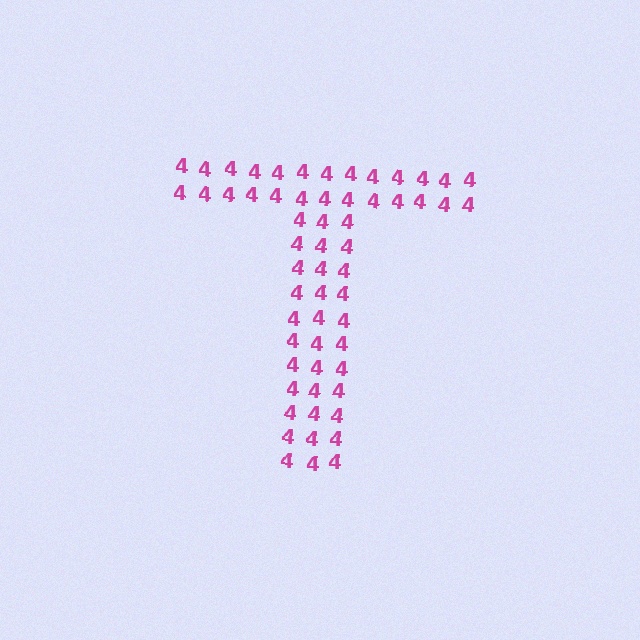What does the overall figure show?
The overall figure shows the letter T.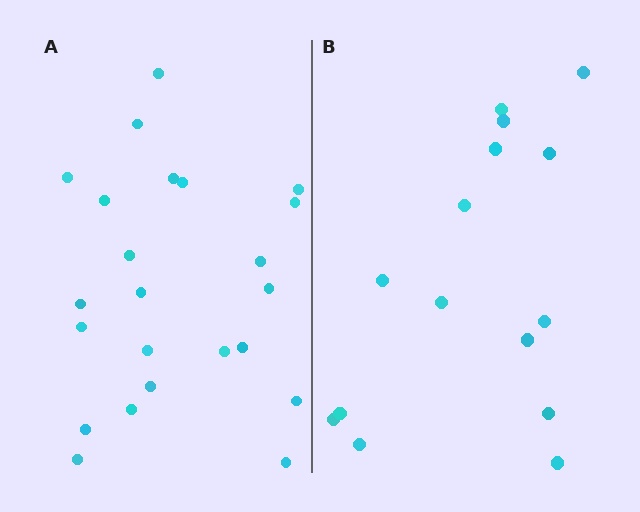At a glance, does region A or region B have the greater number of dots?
Region A (the left region) has more dots.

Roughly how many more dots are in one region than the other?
Region A has roughly 8 or so more dots than region B.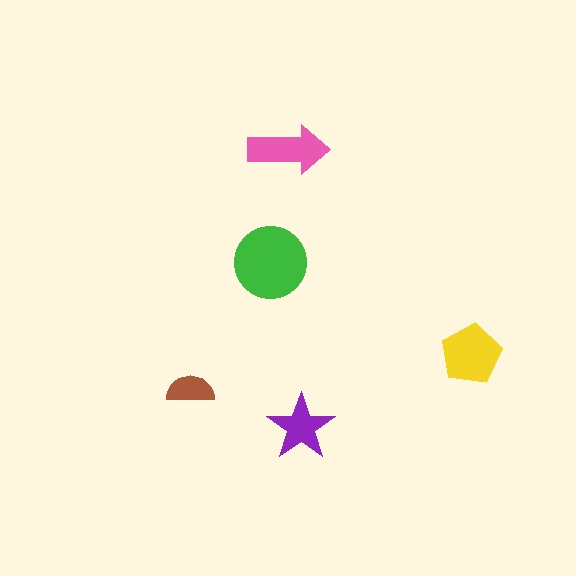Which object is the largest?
The green circle.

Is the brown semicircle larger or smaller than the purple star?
Smaller.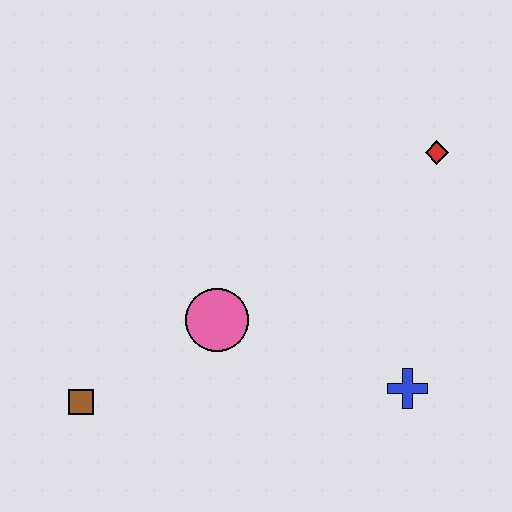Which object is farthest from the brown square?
The red diamond is farthest from the brown square.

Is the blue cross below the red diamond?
Yes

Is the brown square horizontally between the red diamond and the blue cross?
No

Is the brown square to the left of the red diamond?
Yes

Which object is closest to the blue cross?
The pink circle is closest to the blue cross.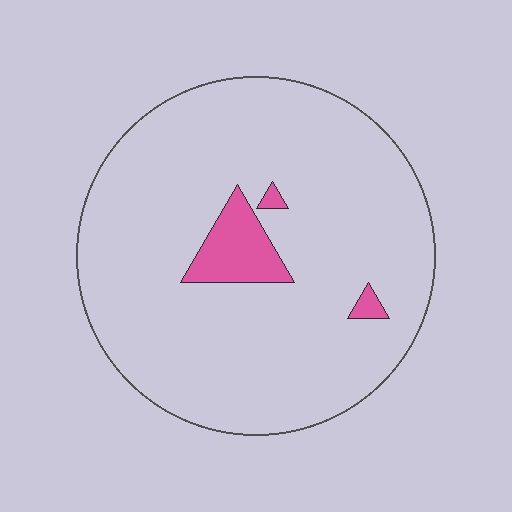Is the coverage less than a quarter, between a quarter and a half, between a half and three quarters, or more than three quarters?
Less than a quarter.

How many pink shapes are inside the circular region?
3.